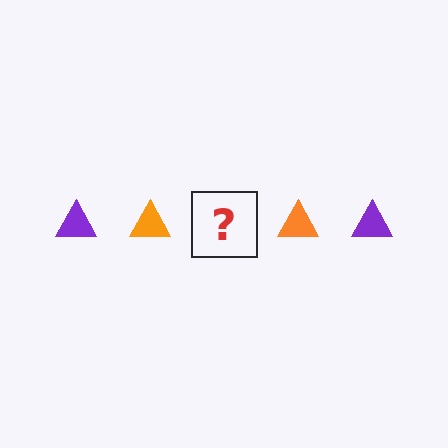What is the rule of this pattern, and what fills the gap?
The rule is that the pattern cycles through purple, orange triangles. The gap should be filled with a purple triangle.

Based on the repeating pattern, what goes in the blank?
The blank should be a purple triangle.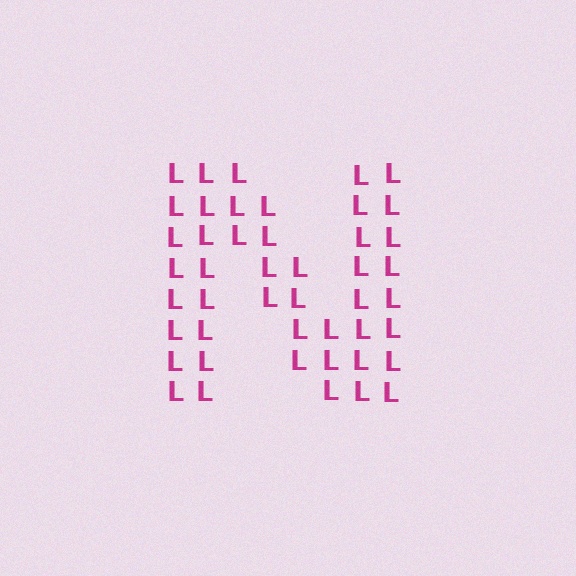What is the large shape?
The large shape is the letter N.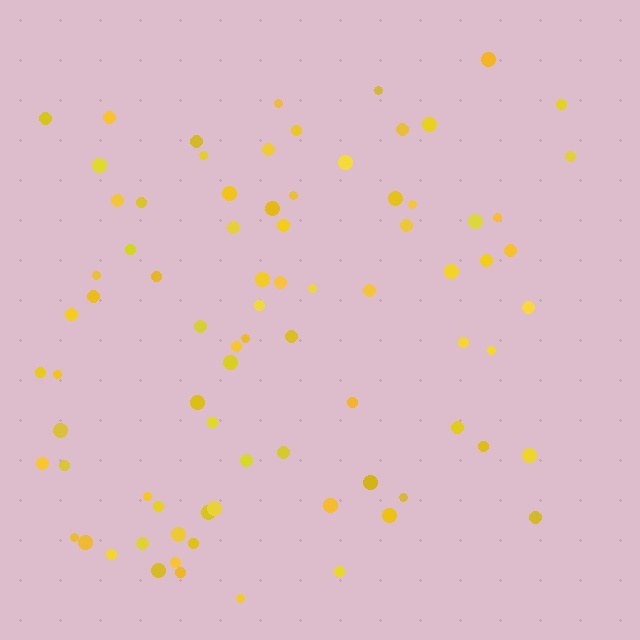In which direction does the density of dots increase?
From right to left, with the left side densest.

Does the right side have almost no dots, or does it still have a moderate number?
Still a moderate number, just noticeably fewer than the left.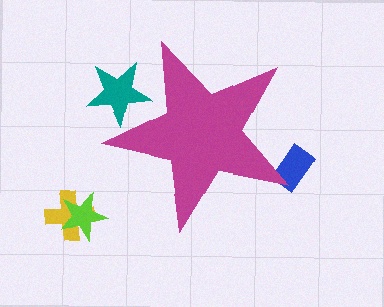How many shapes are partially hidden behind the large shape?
2 shapes are partially hidden.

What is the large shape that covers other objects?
A magenta star.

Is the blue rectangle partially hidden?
Yes, the blue rectangle is partially hidden behind the magenta star.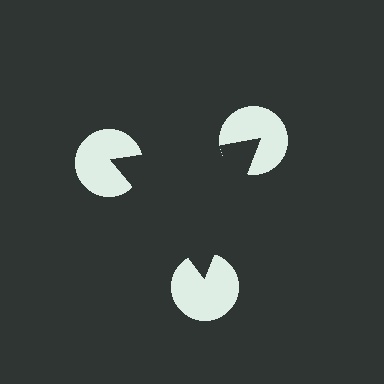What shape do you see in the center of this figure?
An illusory triangle — its edges are inferred from the aligned wedge cuts in the pac-man discs, not physically drawn.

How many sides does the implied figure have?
3 sides.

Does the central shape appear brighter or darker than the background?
It typically appears slightly darker than the background, even though no actual brightness change is drawn.